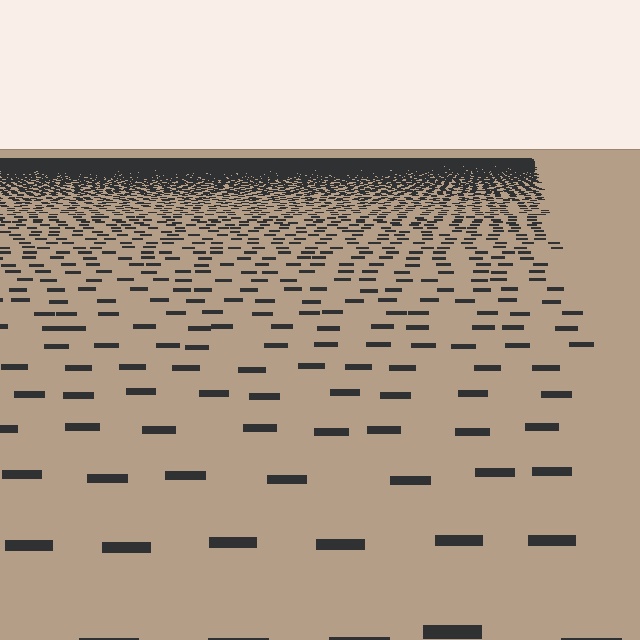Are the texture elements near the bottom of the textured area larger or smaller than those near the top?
Larger. Near the bottom, elements are closer to the viewer and appear at a bigger on-screen size.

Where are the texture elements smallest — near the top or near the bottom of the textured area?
Near the top.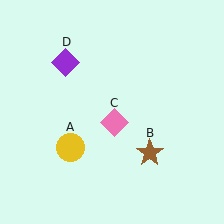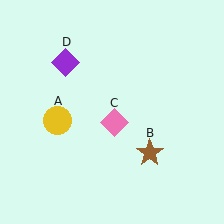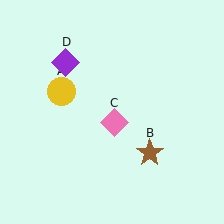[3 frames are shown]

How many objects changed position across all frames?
1 object changed position: yellow circle (object A).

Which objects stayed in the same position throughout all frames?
Brown star (object B) and pink diamond (object C) and purple diamond (object D) remained stationary.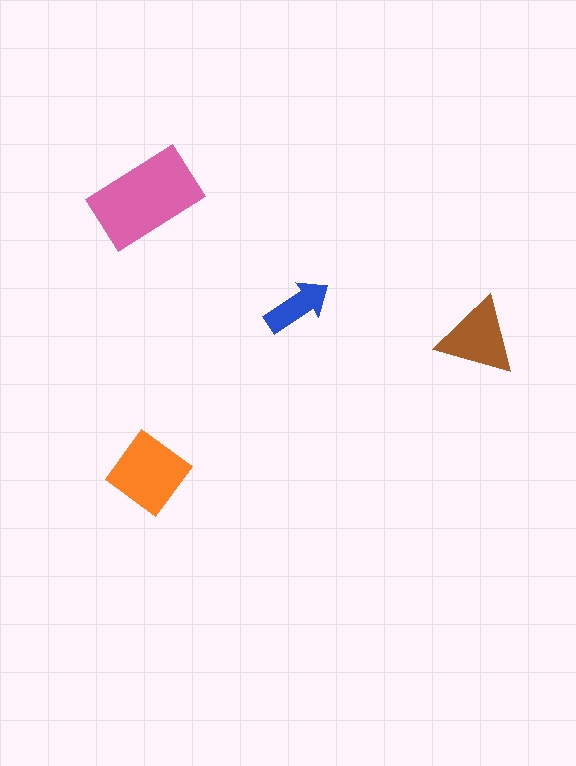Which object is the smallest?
The blue arrow.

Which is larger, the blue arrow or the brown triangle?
The brown triangle.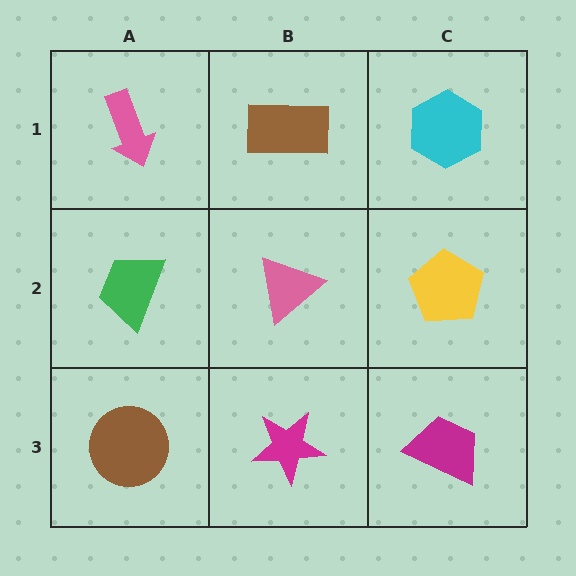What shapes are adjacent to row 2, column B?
A brown rectangle (row 1, column B), a magenta star (row 3, column B), a green trapezoid (row 2, column A), a yellow pentagon (row 2, column C).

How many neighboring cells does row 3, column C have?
2.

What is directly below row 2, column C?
A magenta trapezoid.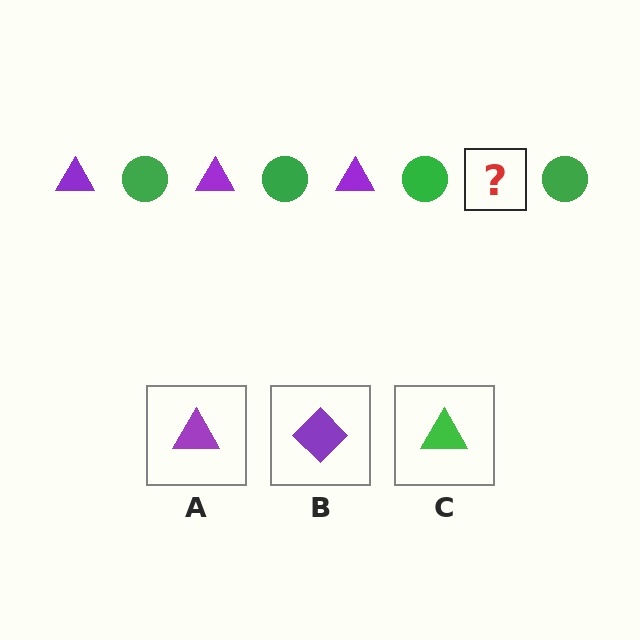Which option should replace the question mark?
Option A.